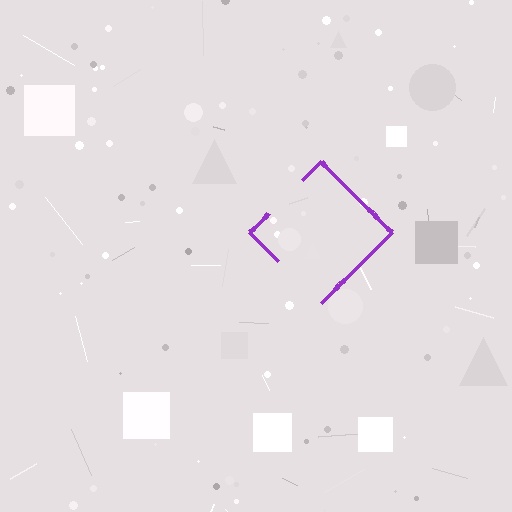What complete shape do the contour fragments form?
The contour fragments form a diamond.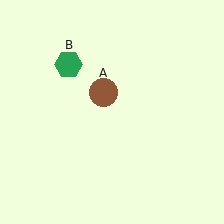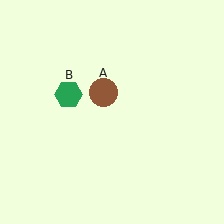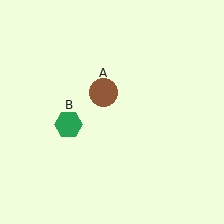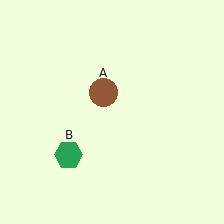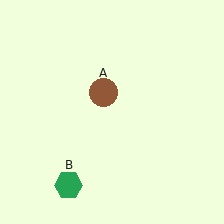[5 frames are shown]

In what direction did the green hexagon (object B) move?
The green hexagon (object B) moved down.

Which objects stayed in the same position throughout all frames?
Brown circle (object A) remained stationary.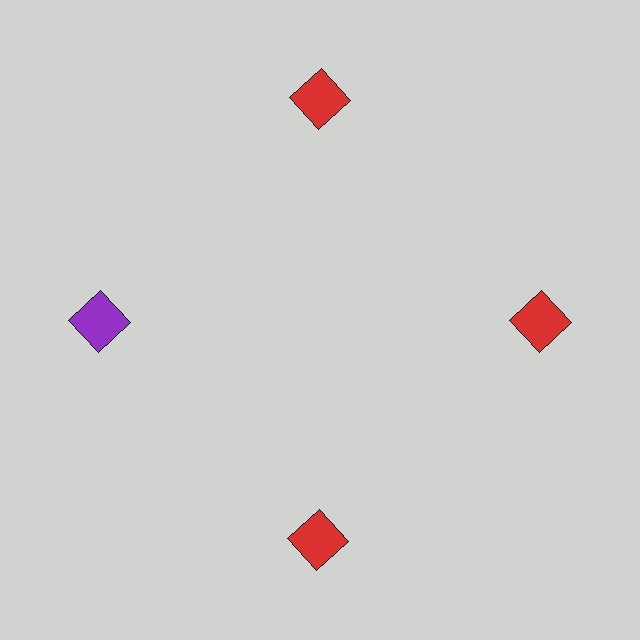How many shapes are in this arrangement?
There are 4 shapes arranged in a ring pattern.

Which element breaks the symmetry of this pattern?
The purple square at roughly the 9 o'clock position breaks the symmetry. All other shapes are red squares.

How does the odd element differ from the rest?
It has a different color: purple instead of red.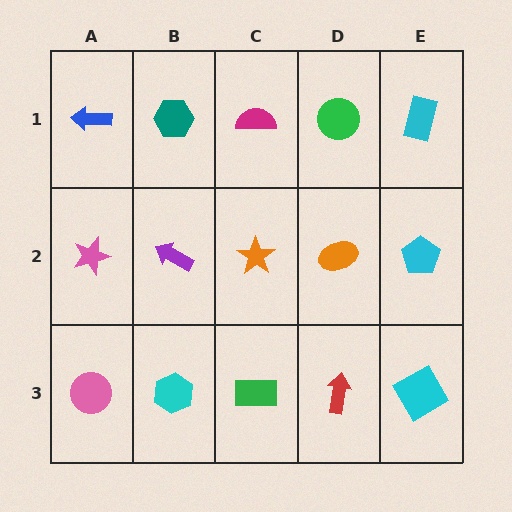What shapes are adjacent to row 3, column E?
A cyan pentagon (row 2, column E), a red arrow (row 3, column D).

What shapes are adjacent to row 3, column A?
A pink star (row 2, column A), a cyan hexagon (row 3, column B).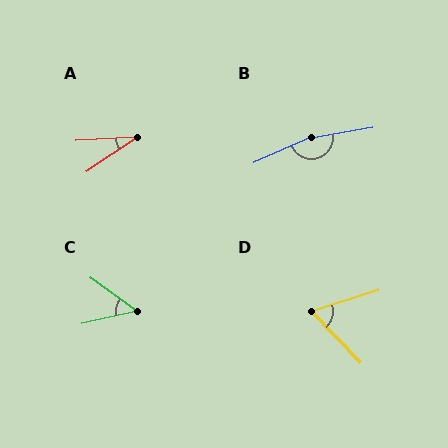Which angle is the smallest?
A, at approximately 31 degrees.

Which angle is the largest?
B, at approximately 166 degrees.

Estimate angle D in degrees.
Approximately 64 degrees.